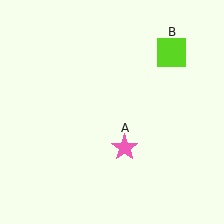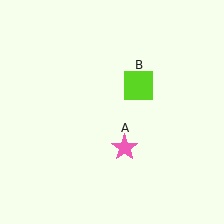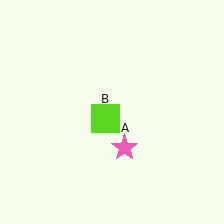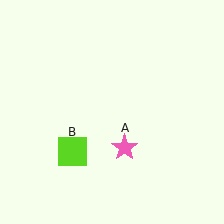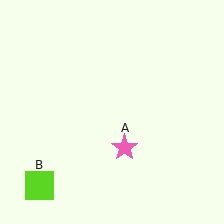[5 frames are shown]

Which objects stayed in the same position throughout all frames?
Pink star (object A) remained stationary.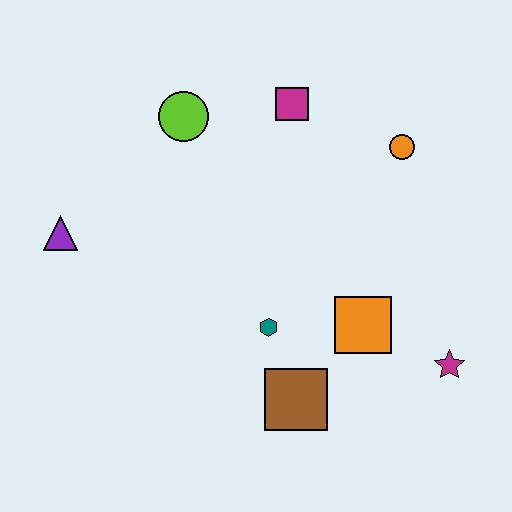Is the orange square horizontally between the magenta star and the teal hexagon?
Yes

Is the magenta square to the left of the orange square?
Yes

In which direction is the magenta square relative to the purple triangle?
The magenta square is to the right of the purple triangle.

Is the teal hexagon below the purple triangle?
Yes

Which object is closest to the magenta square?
The lime circle is closest to the magenta square.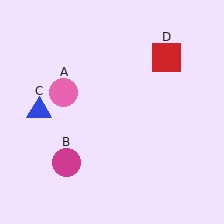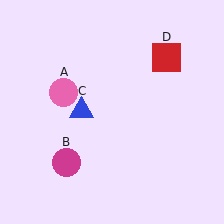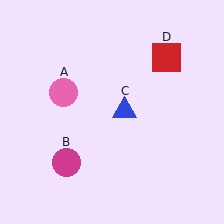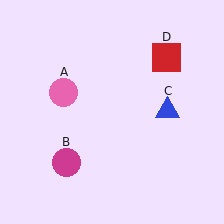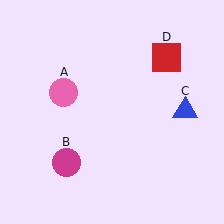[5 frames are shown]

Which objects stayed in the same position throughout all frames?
Pink circle (object A) and magenta circle (object B) and red square (object D) remained stationary.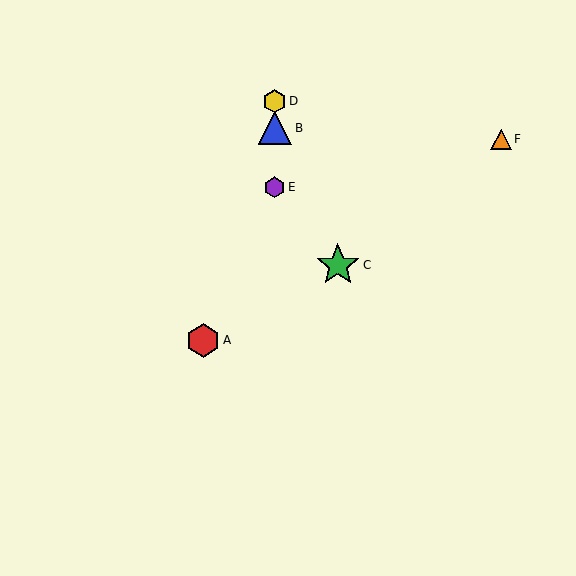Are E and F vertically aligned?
No, E is at x≈275 and F is at x≈501.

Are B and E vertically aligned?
Yes, both are at x≈275.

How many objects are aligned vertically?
3 objects (B, D, E) are aligned vertically.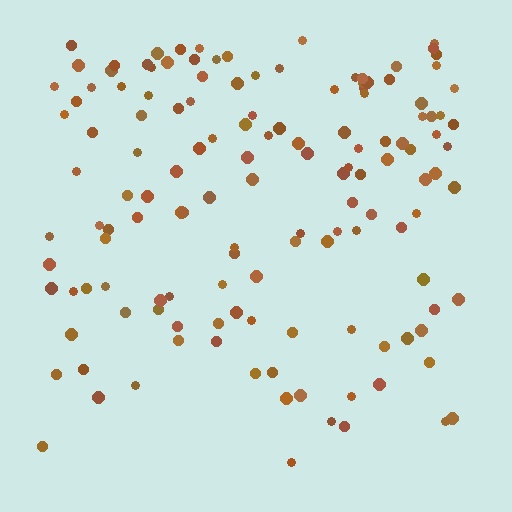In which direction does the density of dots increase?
From bottom to top, with the top side densest.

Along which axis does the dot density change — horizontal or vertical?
Vertical.